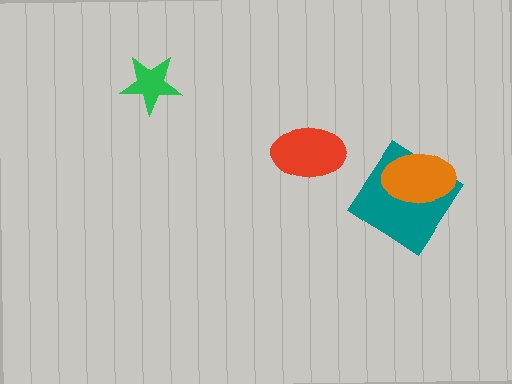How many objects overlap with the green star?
0 objects overlap with the green star.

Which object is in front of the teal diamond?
The orange ellipse is in front of the teal diamond.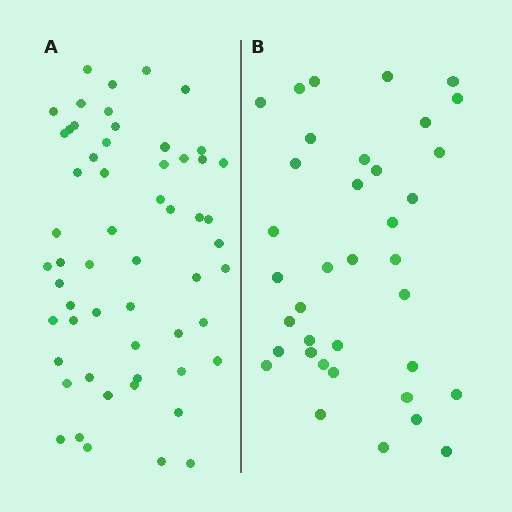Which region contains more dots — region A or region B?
Region A (the left region) has more dots.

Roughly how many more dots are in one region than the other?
Region A has approximately 20 more dots than region B.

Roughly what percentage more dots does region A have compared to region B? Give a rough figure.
About 55% more.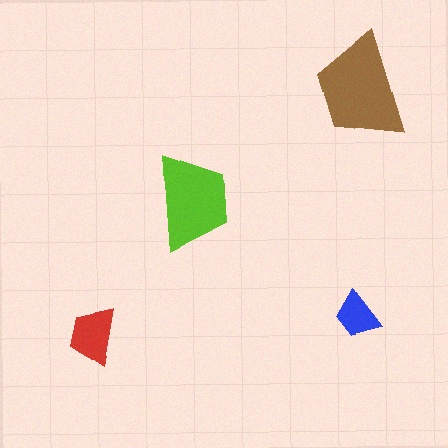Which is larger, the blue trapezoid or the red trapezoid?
The red one.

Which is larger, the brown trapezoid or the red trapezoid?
The brown one.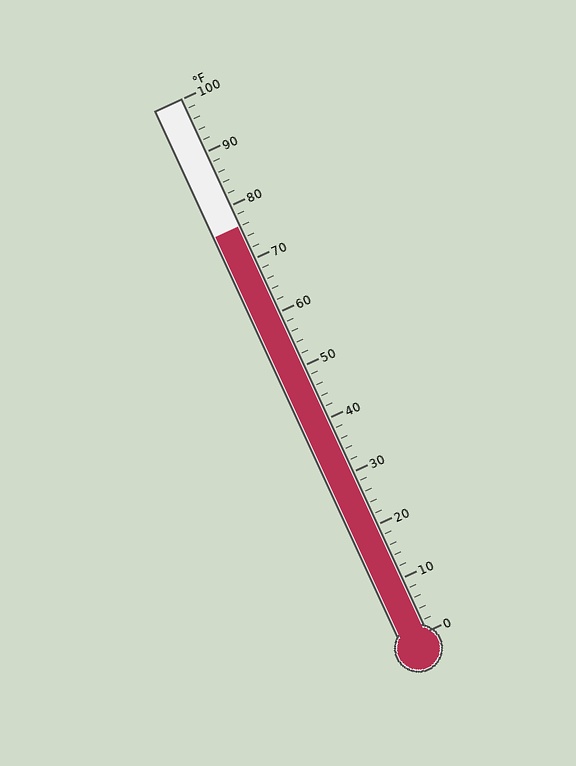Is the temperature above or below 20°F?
The temperature is above 20°F.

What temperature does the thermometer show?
The thermometer shows approximately 76°F.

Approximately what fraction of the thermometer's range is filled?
The thermometer is filled to approximately 75% of its range.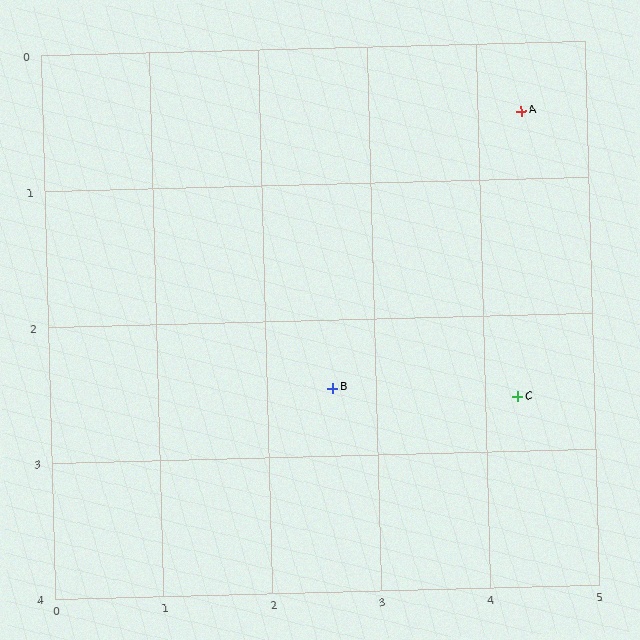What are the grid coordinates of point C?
Point C is at approximately (4.3, 2.6).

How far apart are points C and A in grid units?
Points C and A are about 2.1 grid units apart.